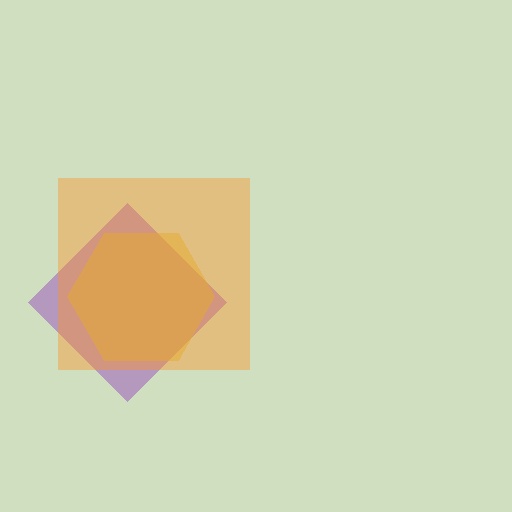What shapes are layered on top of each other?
The layered shapes are: a purple diamond, a yellow hexagon, an orange square.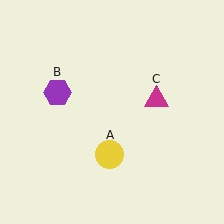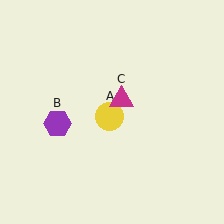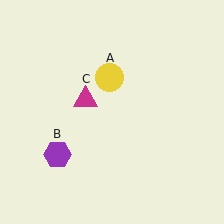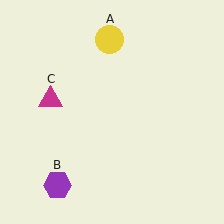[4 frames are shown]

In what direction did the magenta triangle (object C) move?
The magenta triangle (object C) moved left.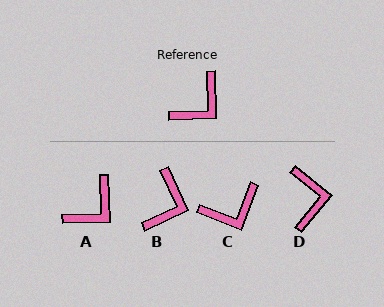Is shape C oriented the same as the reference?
No, it is off by about 23 degrees.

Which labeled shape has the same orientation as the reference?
A.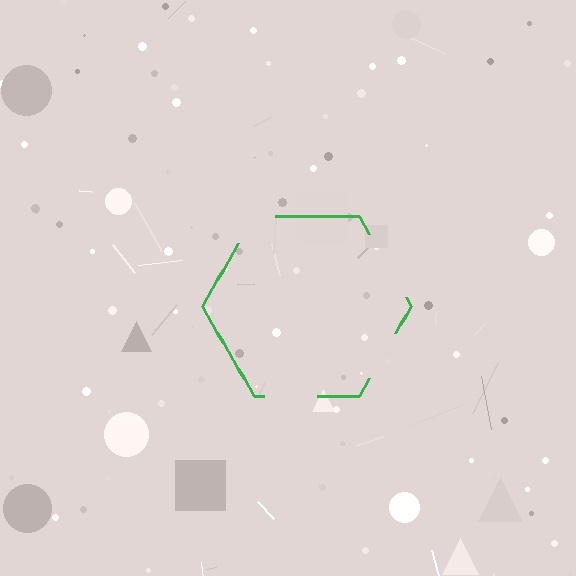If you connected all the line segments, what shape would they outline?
They would outline a hexagon.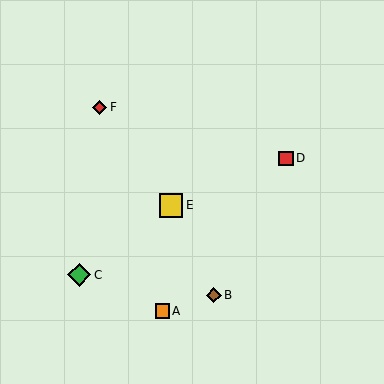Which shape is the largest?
The green diamond (labeled C) is the largest.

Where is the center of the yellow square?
The center of the yellow square is at (171, 205).